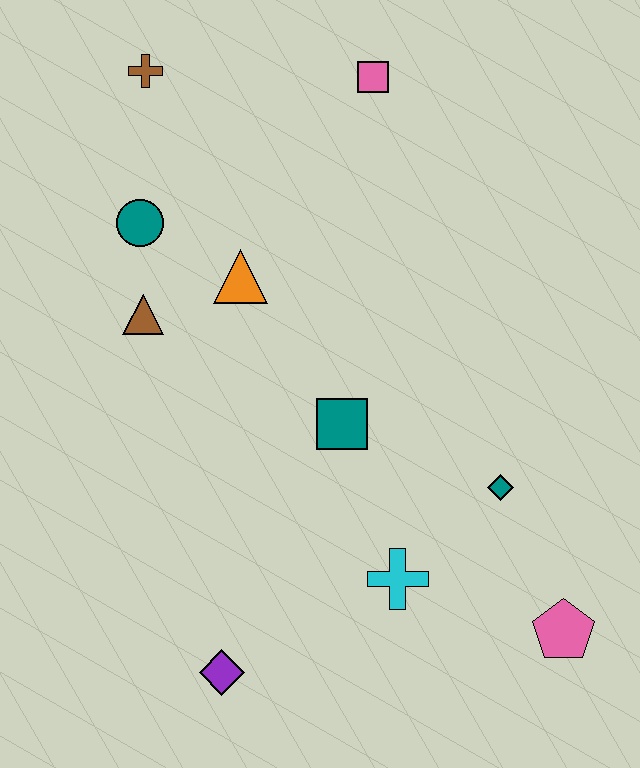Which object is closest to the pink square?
The brown cross is closest to the pink square.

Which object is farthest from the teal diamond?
The brown cross is farthest from the teal diamond.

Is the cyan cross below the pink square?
Yes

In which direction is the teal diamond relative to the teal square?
The teal diamond is to the right of the teal square.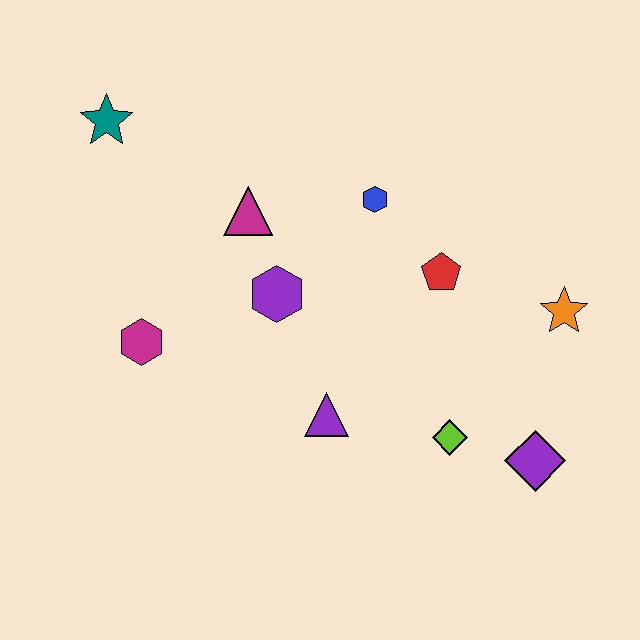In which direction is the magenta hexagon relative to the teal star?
The magenta hexagon is below the teal star.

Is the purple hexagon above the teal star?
No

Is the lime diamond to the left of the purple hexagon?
No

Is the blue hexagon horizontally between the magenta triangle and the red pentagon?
Yes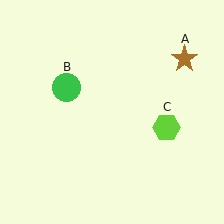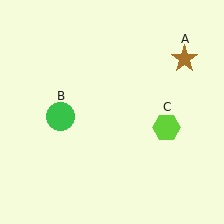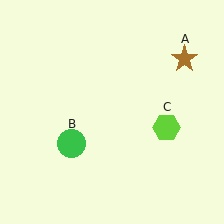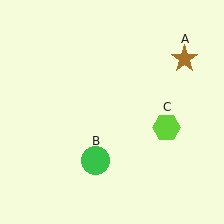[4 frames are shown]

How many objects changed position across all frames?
1 object changed position: green circle (object B).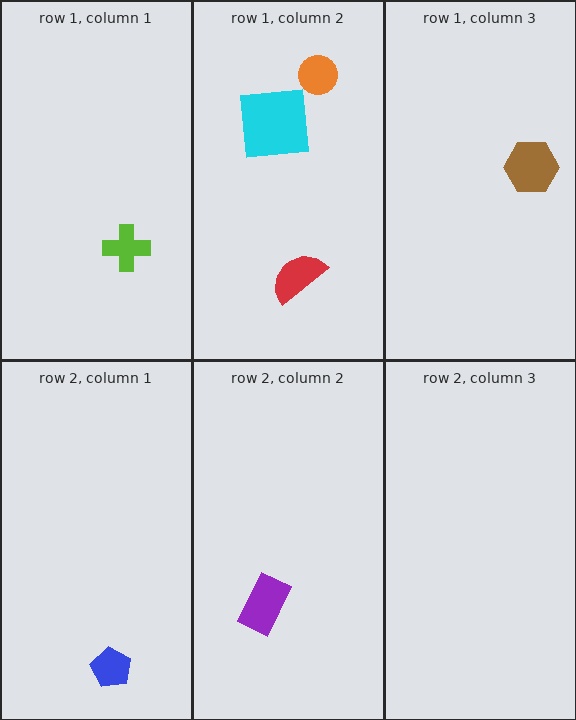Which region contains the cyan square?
The row 1, column 2 region.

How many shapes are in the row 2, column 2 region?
1.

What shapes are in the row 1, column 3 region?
The brown hexagon.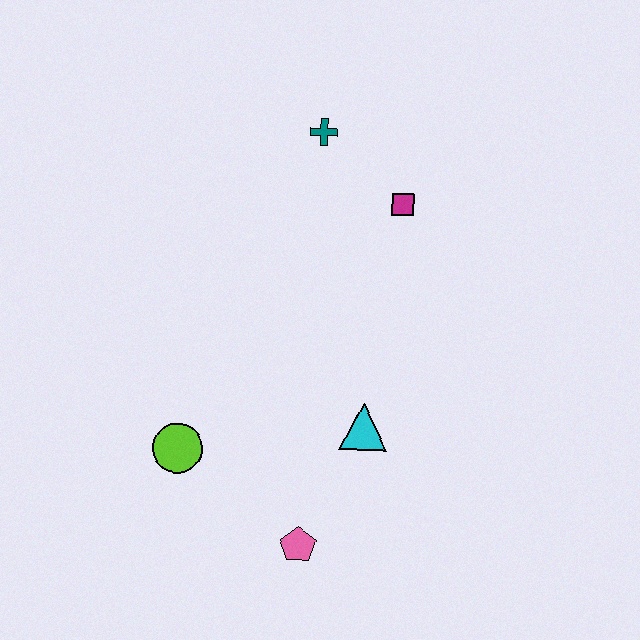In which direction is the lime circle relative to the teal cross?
The lime circle is below the teal cross.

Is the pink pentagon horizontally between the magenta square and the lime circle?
Yes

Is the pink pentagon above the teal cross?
No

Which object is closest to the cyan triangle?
The pink pentagon is closest to the cyan triangle.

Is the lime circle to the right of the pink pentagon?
No